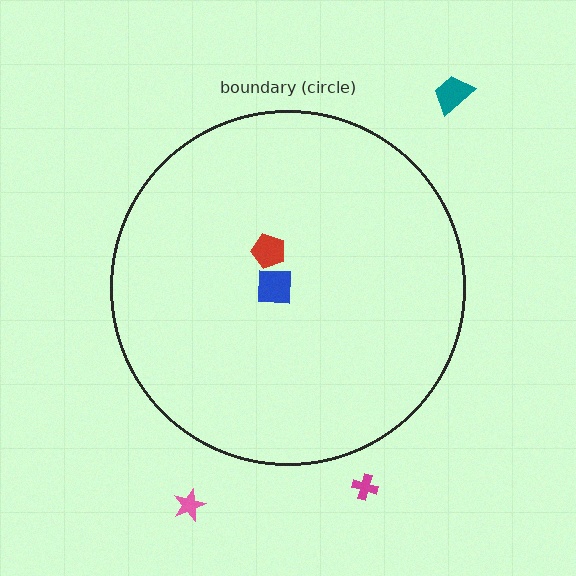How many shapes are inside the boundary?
2 inside, 3 outside.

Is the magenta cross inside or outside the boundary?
Outside.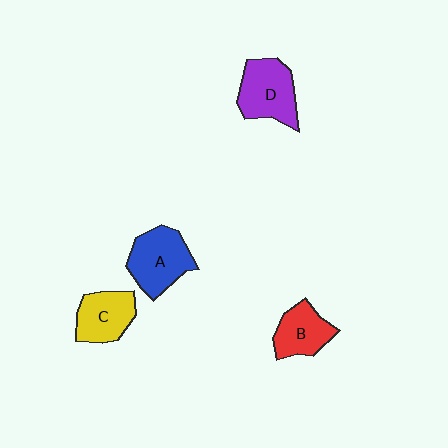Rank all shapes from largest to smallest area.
From largest to smallest: A (blue), D (purple), C (yellow), B (red).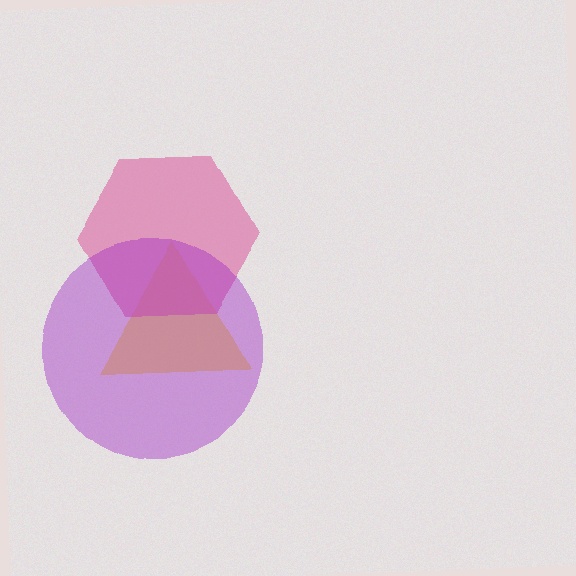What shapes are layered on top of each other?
The layered shapes are: a yellow triangle, a pink hexagon, a purple circle.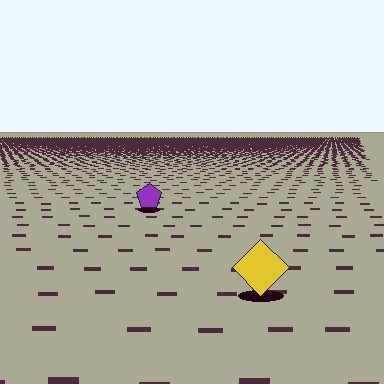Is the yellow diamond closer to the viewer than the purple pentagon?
Yes. The yellow diamond is closer — you can tell from the texture gradient: the ground texture is coarser near it.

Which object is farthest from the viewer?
The purple pentagon is farthest from the viewer. It appears smaller and the ground texture around it is denser.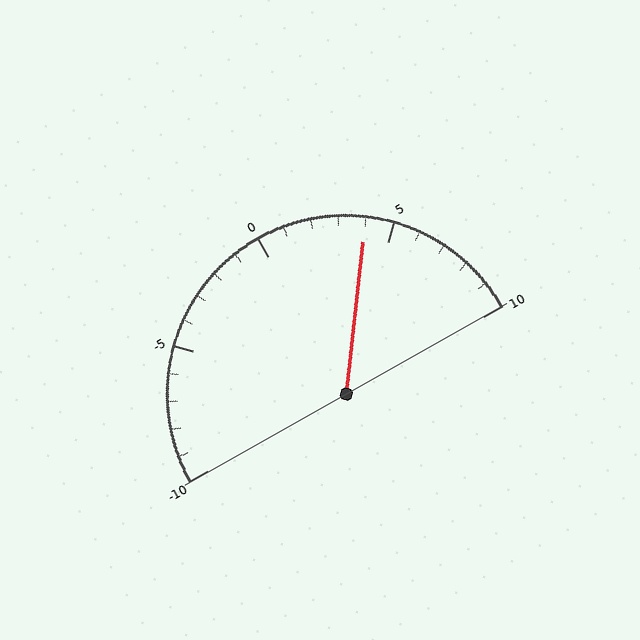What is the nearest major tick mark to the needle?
The nearest major tick mark is 5.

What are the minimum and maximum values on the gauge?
The gauge ranges from -10 to 10.